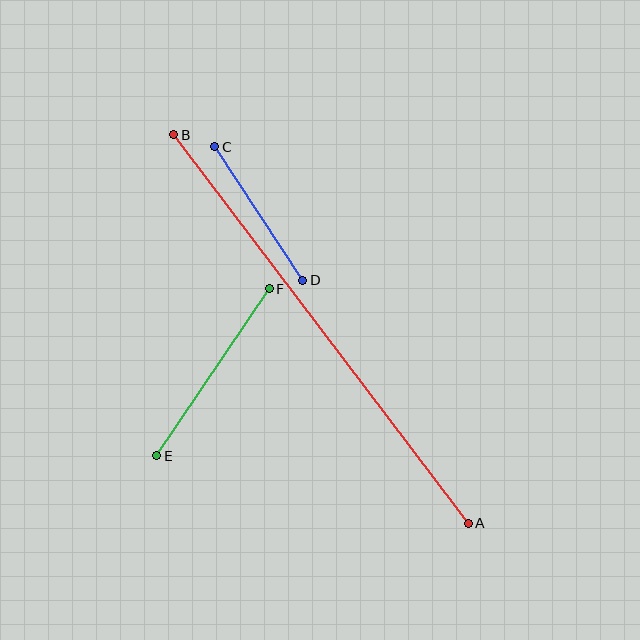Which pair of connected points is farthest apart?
Points A and B are farthest apart.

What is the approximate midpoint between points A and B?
The midpoint is at approximately (321, 329) pixels.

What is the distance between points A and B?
The distance is approximately 488 pixels.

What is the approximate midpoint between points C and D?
The midpoint is at approximately (259, 214) pixels.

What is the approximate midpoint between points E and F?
The midpoint is at approximately (213, 372) pixels.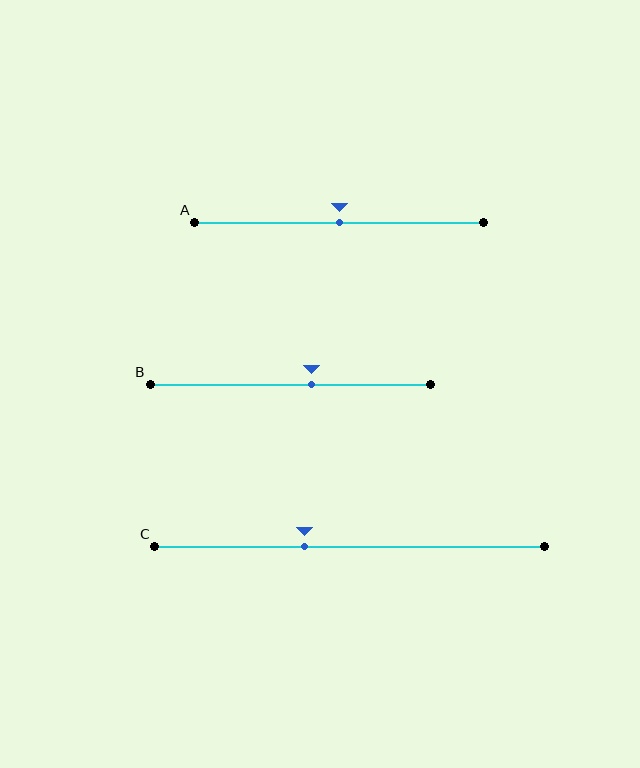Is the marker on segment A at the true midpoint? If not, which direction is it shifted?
Yes, the marker on segment A is at the true midpoint.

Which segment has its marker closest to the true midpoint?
Segment A has its marker closest to the true midpoint.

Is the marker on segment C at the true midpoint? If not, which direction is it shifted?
No, the marker on segment C is shifted to the left by about 12% of the segment length.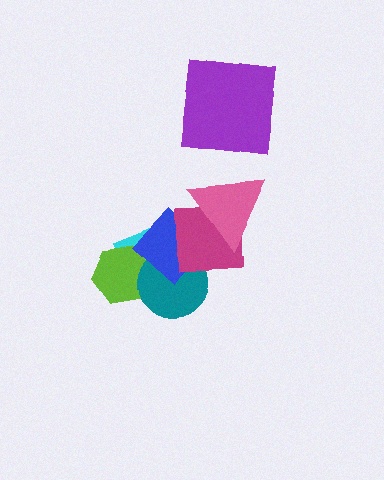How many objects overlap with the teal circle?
4 objects overlap with the teal circle.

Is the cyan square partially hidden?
Yes, it is partially covered by another shape.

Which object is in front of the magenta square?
The pink triangle is in front of the magenta square.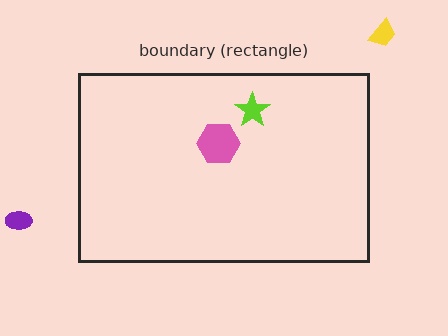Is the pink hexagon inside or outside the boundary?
Inside.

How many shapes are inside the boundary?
2 inside, 2 outside.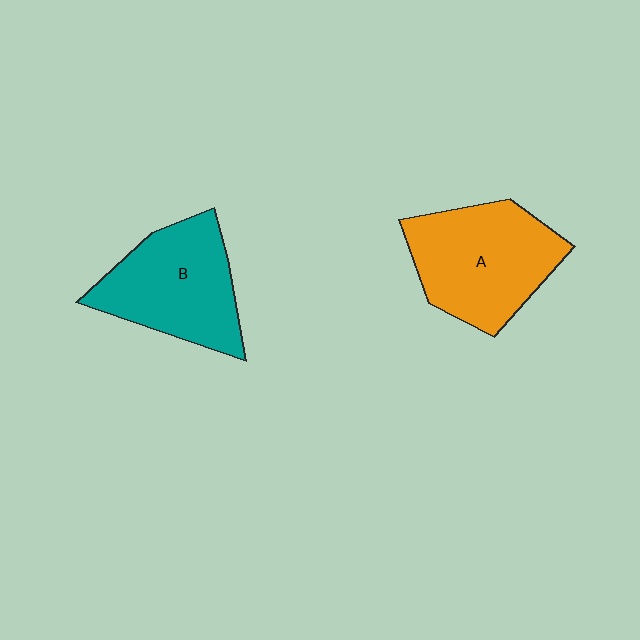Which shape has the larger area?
Shape A (orange).